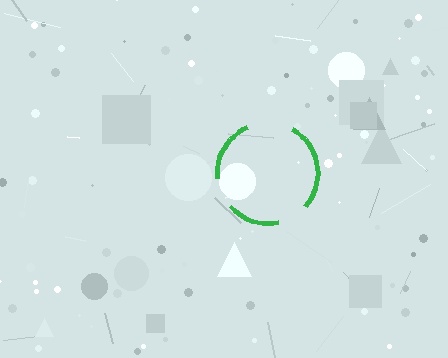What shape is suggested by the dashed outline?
The dashed outline suggests a circle.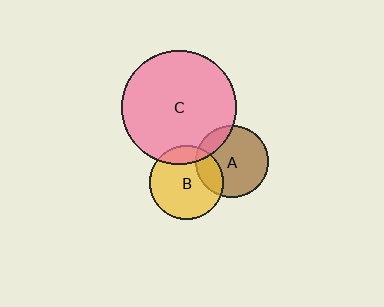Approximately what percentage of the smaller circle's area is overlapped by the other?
Approximately 20%.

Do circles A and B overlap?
Yes.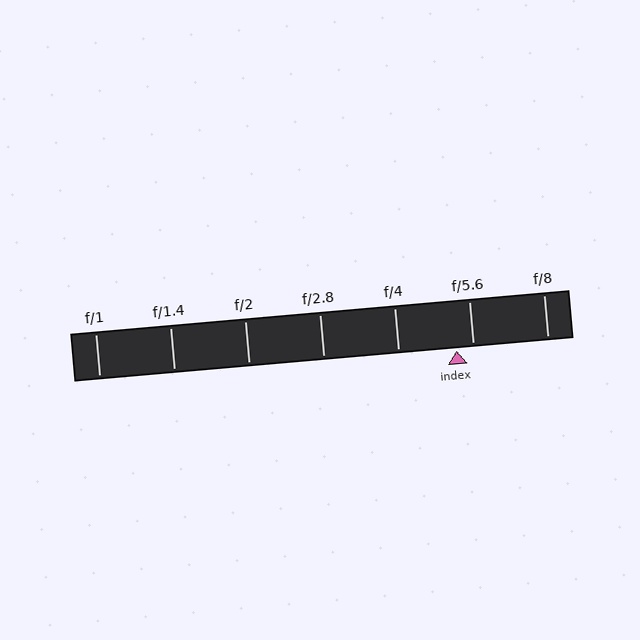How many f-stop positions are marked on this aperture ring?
There are 7 f-stop positions marked.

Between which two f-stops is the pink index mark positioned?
The index mark is between f/4 and f/5.6.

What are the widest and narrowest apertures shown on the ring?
The widest aperture shown is f/1 and the narrowest is f/8.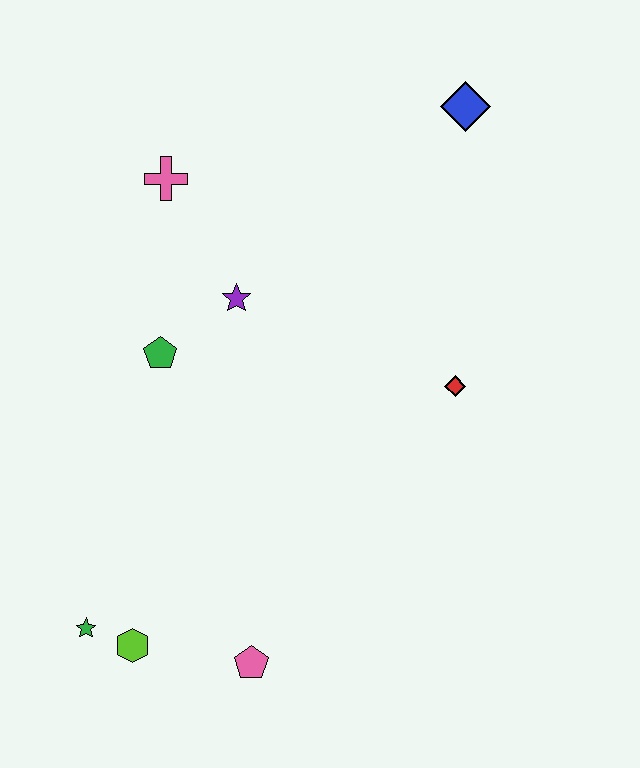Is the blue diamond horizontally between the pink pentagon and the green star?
No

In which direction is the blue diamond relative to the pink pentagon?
The blue diamond is above the pink pentagon.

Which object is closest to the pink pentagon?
The lime hexagon is closest to the pink pentagon.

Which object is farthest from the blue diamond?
The green star is farthest from the blue diamond.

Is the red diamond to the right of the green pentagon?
Yes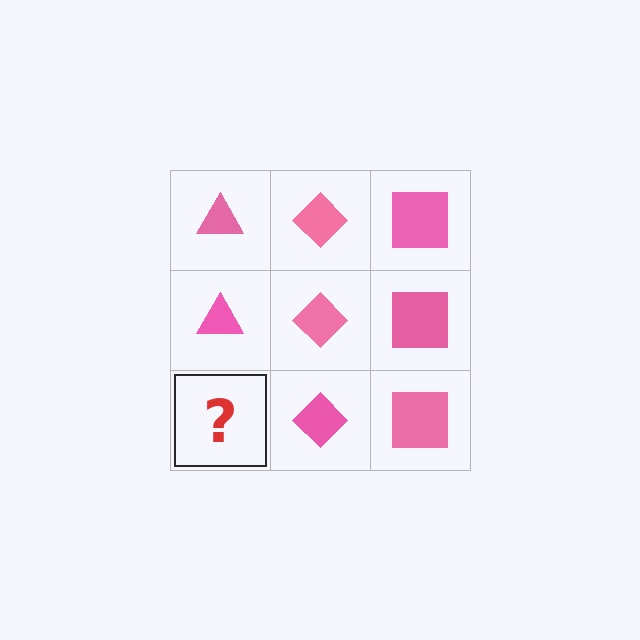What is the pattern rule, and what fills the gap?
The rule is that each column has a consistent shape. The gap should be filled with a pink triangle.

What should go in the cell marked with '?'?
The missing cell should contain a pink triangle.